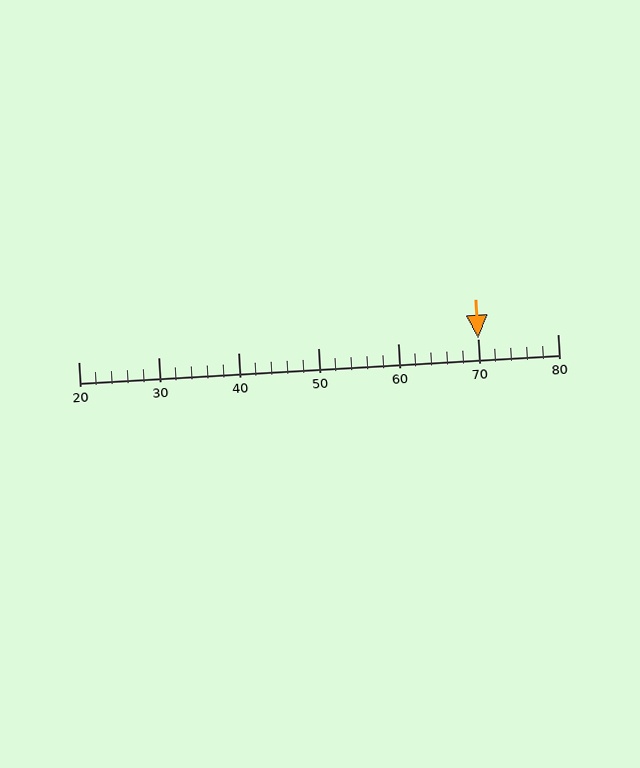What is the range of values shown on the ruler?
The ruler shows values from 20 to 80.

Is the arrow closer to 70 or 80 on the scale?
The arrow is closer to 70.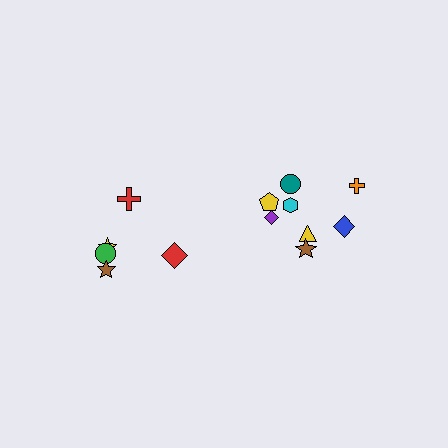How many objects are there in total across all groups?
There are 13 objects.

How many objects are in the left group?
There are 5 objects.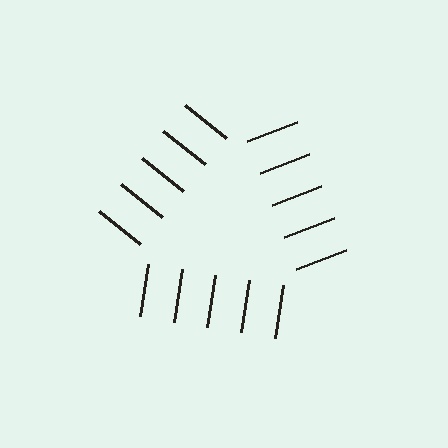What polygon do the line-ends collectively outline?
An illusory triangle — the line segments terminate on its edges but no continuous stroke is drawn.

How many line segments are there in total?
15 — 5 along each of the 3 edges.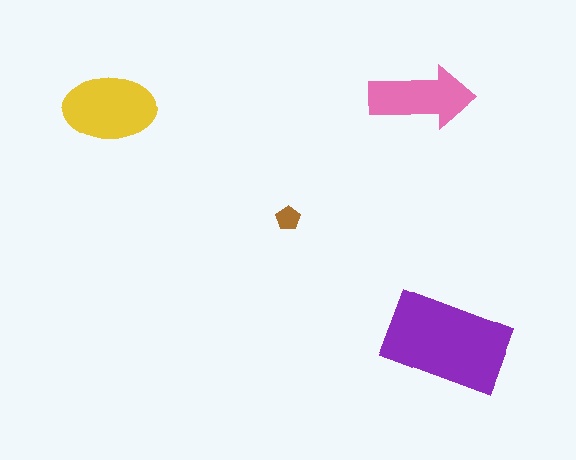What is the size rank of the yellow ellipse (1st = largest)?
2nd.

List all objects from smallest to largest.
The brown pentagon, the pink arrow, the yellow ellipse, the purple rectangle.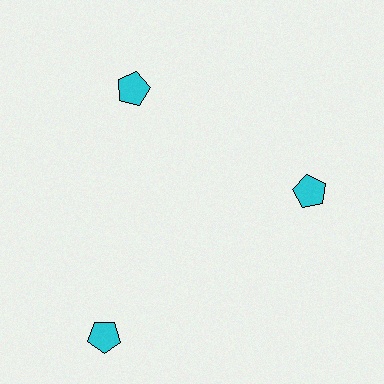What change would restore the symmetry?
The symmetry would be restored by moving it inward, back onto the ring so that all 3 pentagons sit at equal angles and equal distance from the center.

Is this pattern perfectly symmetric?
No. The 3 cyan pentagons are arranged in a ring, but one element near the 7 o'clock position is pushed outward from the center, breaking the 3-fold rotational symmetry.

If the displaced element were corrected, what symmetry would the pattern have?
It would have 3-fold rotational symmetry — the pattern would map onto itself every 120 degrees.